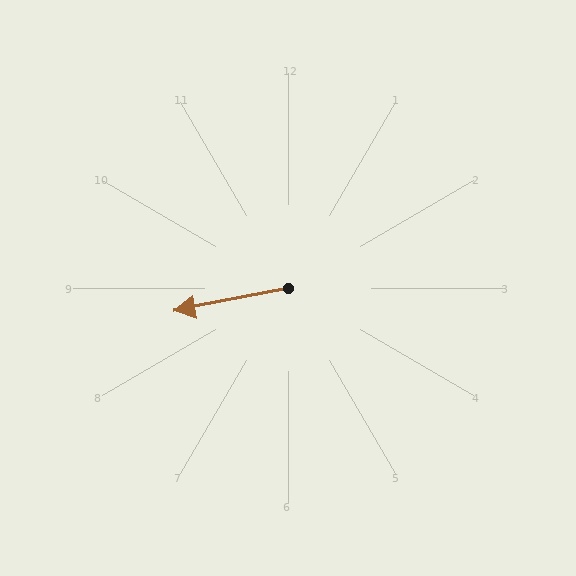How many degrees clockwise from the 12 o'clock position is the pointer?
Approximately 259 degrees.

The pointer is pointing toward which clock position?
Roughly 9 o'clock.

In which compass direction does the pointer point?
West.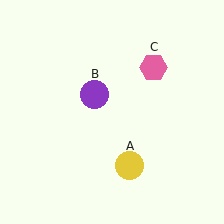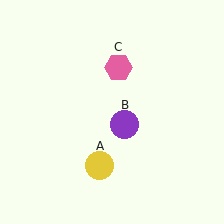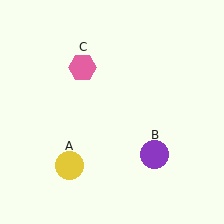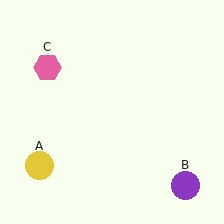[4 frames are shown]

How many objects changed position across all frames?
3 objects changed position: yellow circle (object A), purple circle (object B), pink hexagon (object C).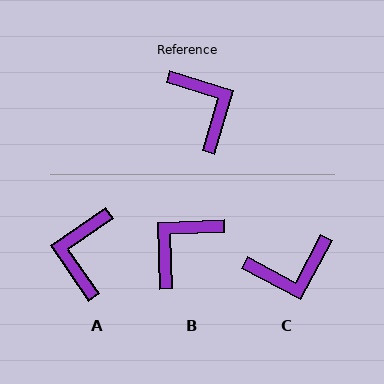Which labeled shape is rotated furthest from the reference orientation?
A, about 142 degrees away.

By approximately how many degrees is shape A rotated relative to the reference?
Approximately 142 degrees counter-clockwise.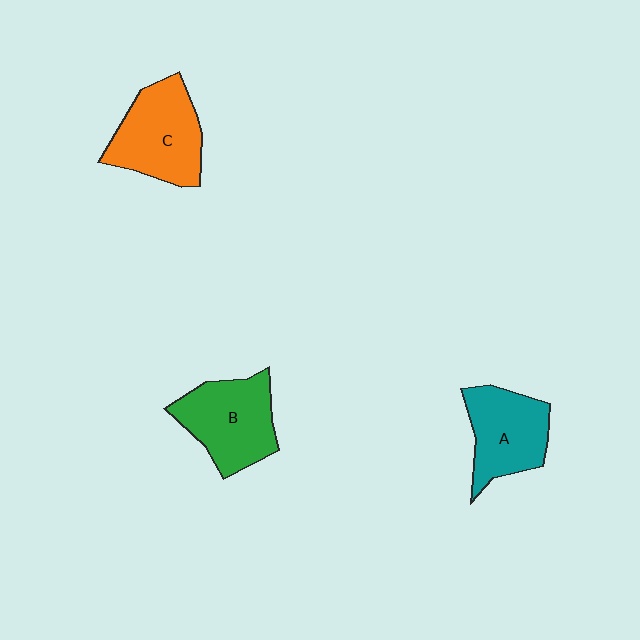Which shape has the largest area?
Shape C (orange).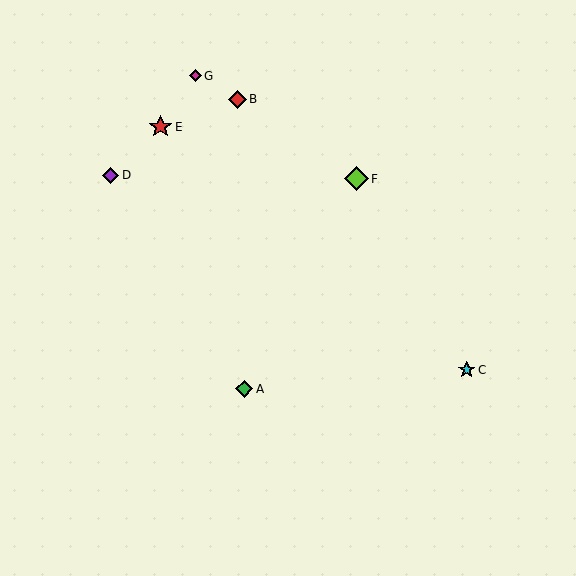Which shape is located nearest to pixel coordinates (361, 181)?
The lime diamond (labeled F) at (356, 179) is nearest to that location.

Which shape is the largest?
The lime diamond (labeled F) is the largest.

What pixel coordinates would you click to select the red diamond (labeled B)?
Click at (237, 99) to select the red diamond B.